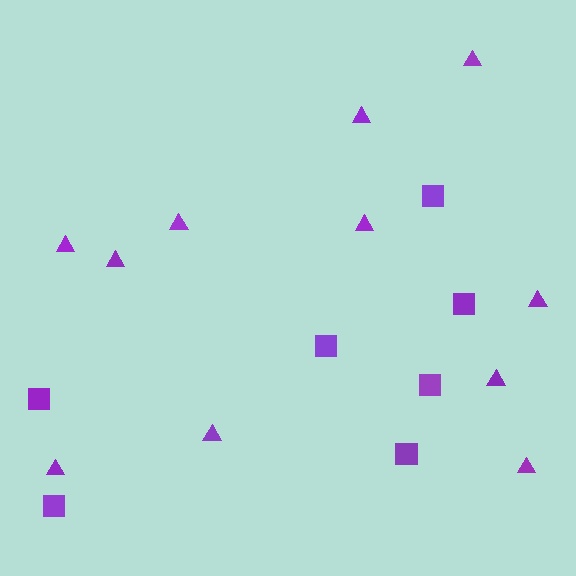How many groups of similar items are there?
There are 2 groups: one group of triangles (11) and one group of squares (7).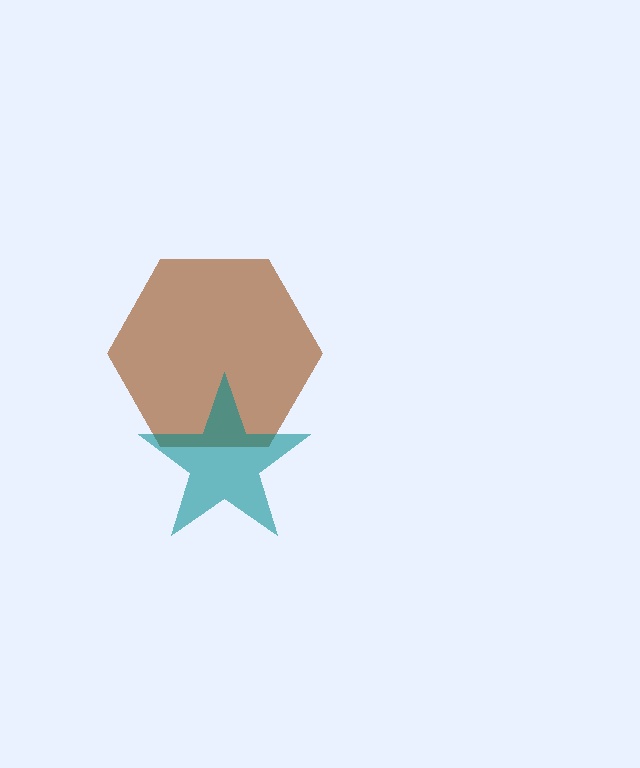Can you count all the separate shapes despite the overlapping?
Yes, there are 2 separate shapes.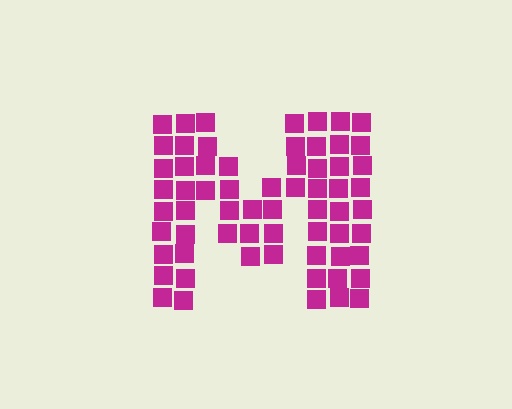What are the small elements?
The small elements are squares.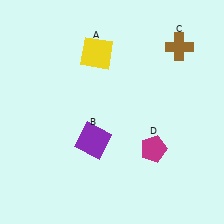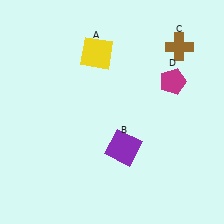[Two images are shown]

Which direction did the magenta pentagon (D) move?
The magenta pentagon (D) moved up.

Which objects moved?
The objects that moved are: the purple square (B), the magenta pentagon (D).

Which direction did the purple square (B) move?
The purple square (B) moved right.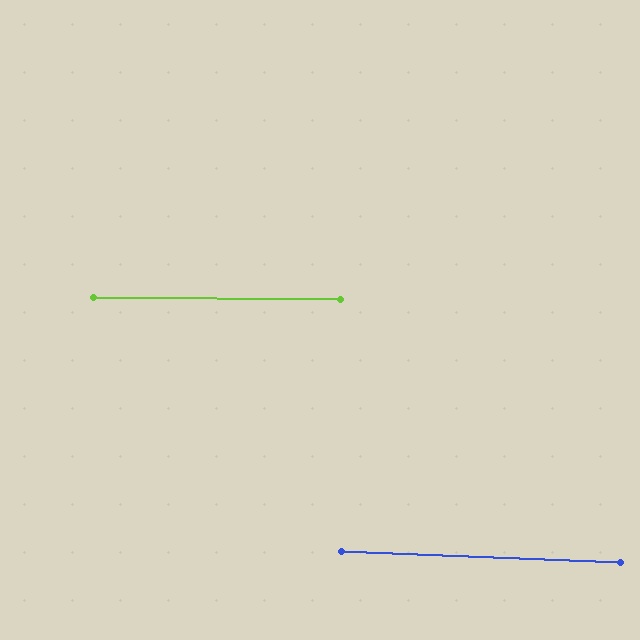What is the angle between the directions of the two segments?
Approximately 2 degrees.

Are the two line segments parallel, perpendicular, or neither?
Parallel — their directions differ by only 1.8°.